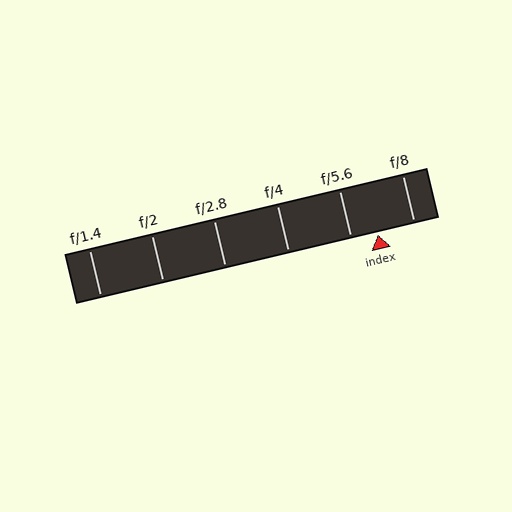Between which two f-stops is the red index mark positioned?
The index mark is between f/5.6 and f/8.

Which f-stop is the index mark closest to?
The index mark is closest to f/5.6.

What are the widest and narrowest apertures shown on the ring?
The widest aperture shown is f/1.4 and the narrowest is f/8.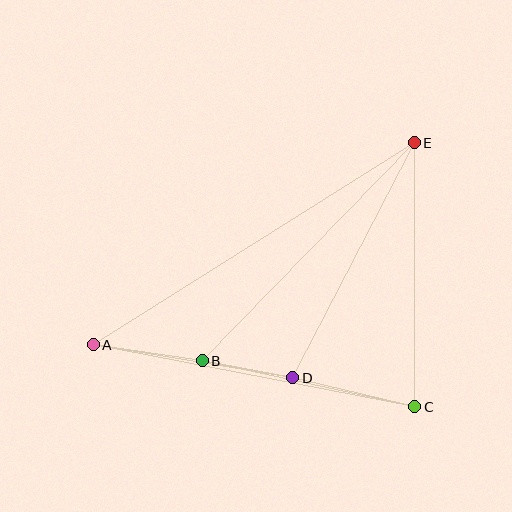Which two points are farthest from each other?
Points A and E are farthest from each other.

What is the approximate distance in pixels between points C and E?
The distance between C and E is approximately 264 pixels.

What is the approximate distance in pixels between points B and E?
The distance between B and E is approximately 304 pixels.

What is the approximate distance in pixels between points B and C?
The distance between B and C is approximately 218 pixels.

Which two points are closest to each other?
Points B and D are closest to each other.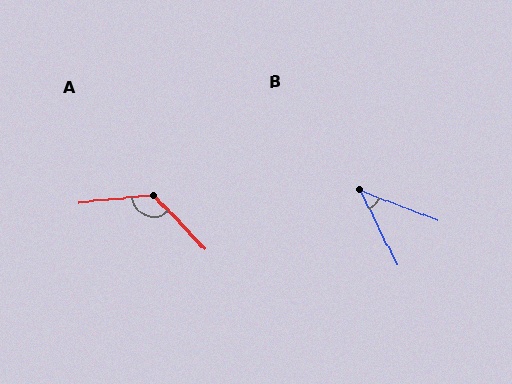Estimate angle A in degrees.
Approximately 128 degrees.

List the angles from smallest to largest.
B (42°), A (128°).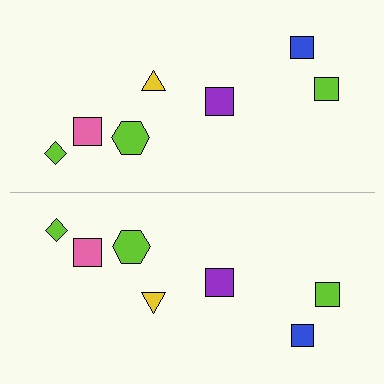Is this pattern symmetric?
Yes, this pattern has bilateral (reflection) symmetry.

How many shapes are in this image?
There are 14 shapes in this image.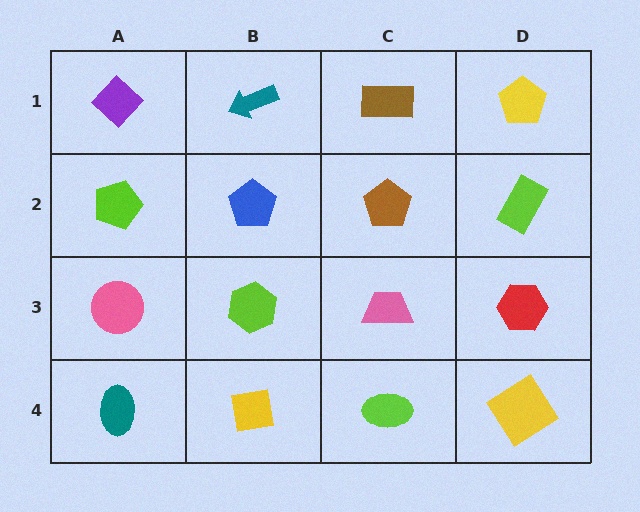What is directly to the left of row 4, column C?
A yellow square.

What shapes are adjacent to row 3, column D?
A lime rectangle (row 2, column D), a yellow diamond (row 4, column D), a pink trapezoid (row 3, column C).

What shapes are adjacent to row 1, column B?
A blue pentagon (row 2, column B), a purple diamond (row 1, column A), a brown rectangle (row 1, column C).